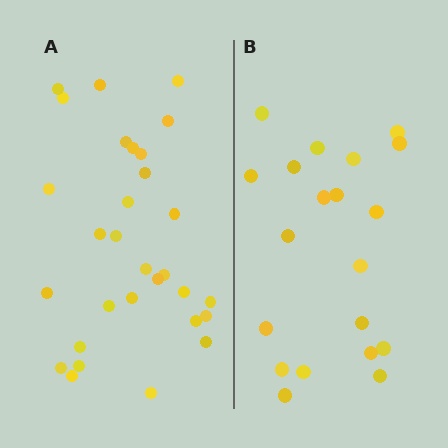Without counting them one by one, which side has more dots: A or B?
Region A (the left region) has more dots.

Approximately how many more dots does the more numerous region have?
Region A has roughly 10 or so more dots than region B.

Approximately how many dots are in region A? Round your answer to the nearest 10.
About 30 dots.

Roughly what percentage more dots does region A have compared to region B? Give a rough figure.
About 50% more.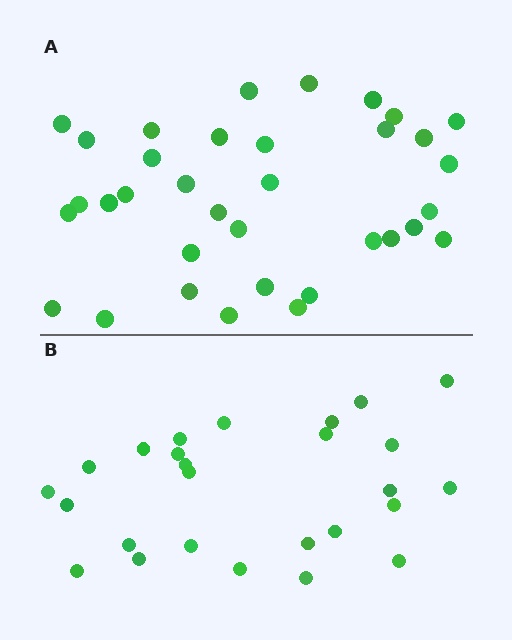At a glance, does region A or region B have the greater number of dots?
Region A (the top region) has more dots.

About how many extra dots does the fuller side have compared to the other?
Region A has roughly 8 or so more dots than region B.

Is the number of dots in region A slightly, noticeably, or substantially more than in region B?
Region A has noticeably more, but not dramatically so. The ratio is roughly 1.3 to 1.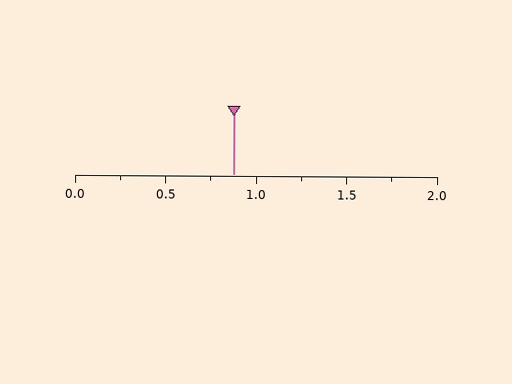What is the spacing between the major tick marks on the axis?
The major ticks are spaced 0.5 apart.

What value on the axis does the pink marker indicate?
The marker indicates approximately 0.88.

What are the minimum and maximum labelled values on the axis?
The axis runs from 0.0 to 2.0.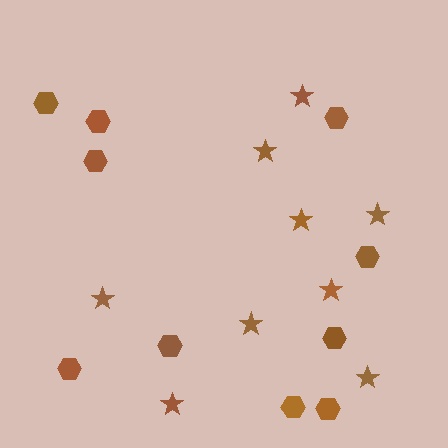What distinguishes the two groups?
There are 2 groups: one group of hexagons (10) and one group of stars (9).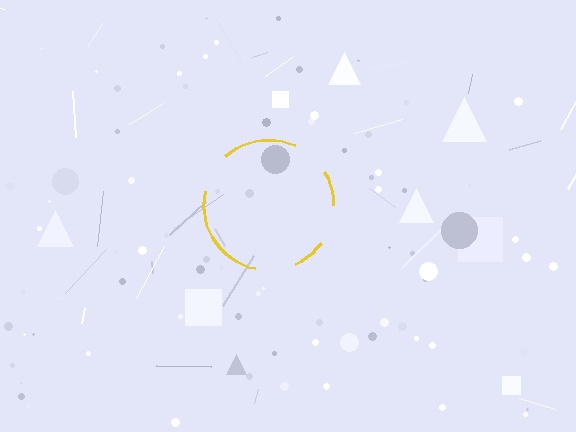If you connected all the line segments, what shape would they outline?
They would outline a circle.